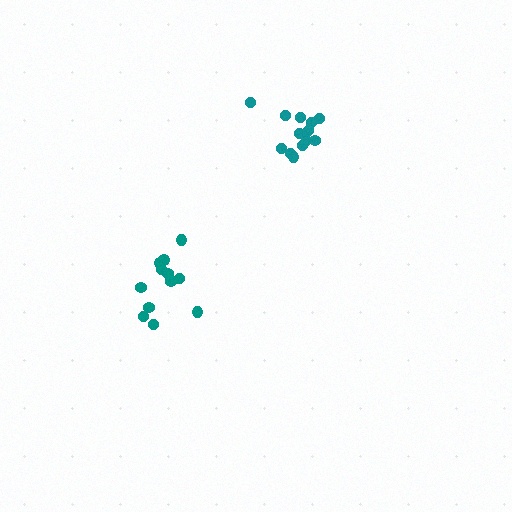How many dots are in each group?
Group 1: 13 dots, Group 2: 13 dots (26 total).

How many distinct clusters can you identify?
There are 2 distinct clusters.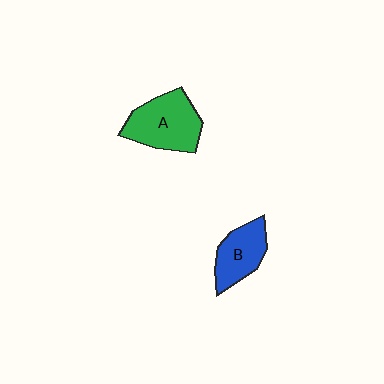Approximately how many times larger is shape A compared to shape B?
Approximately 1.4 times.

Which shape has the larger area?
Shape A (green).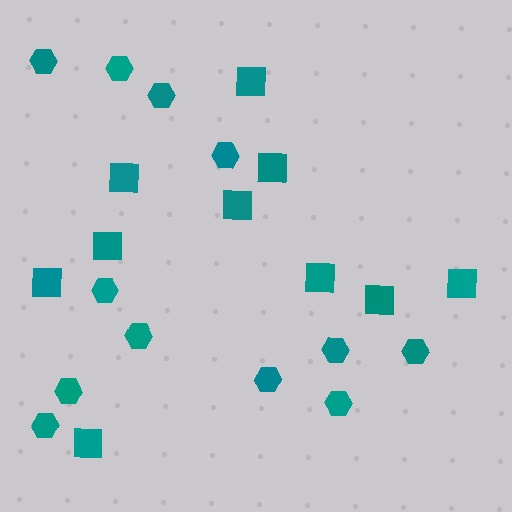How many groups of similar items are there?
There are 2 groups: one group of squares (10) and one group of hexagons (12).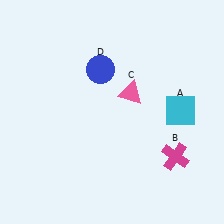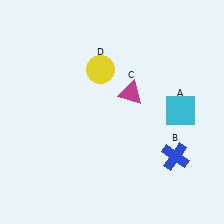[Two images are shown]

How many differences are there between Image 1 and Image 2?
There are 3 differences between the two images.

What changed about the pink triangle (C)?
In Image 1, C is pink. In Image 2, it changed to magenta.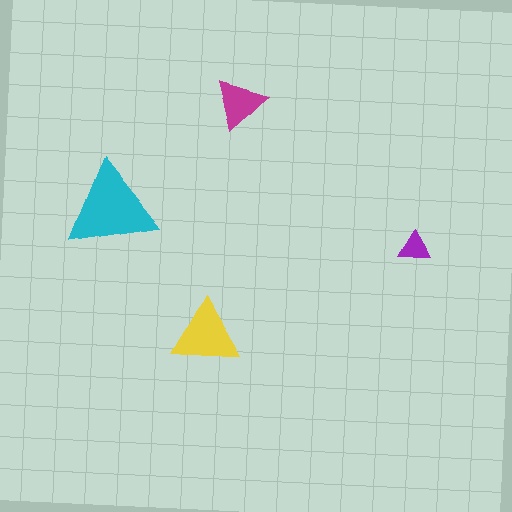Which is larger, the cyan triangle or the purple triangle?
The cyan one.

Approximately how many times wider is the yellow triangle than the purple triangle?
About 2 times wider.